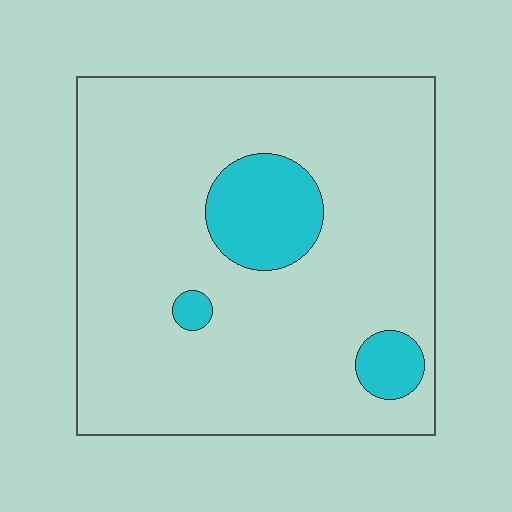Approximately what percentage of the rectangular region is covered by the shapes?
Approximately 10%.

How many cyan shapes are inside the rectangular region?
3.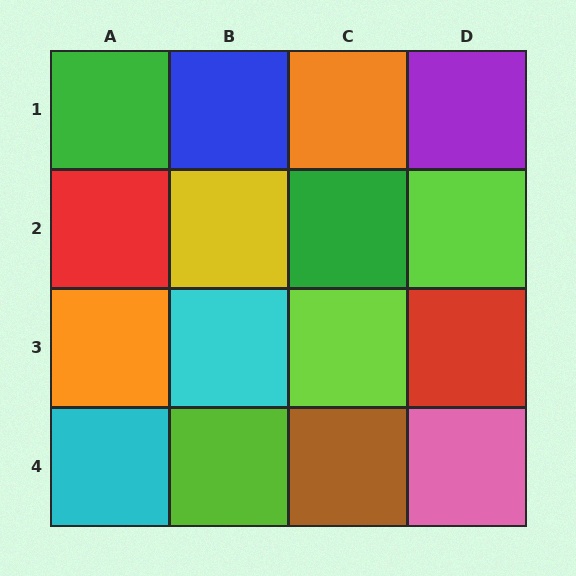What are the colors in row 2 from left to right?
Red, yellow, green, lime.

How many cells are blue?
1 cell is blue.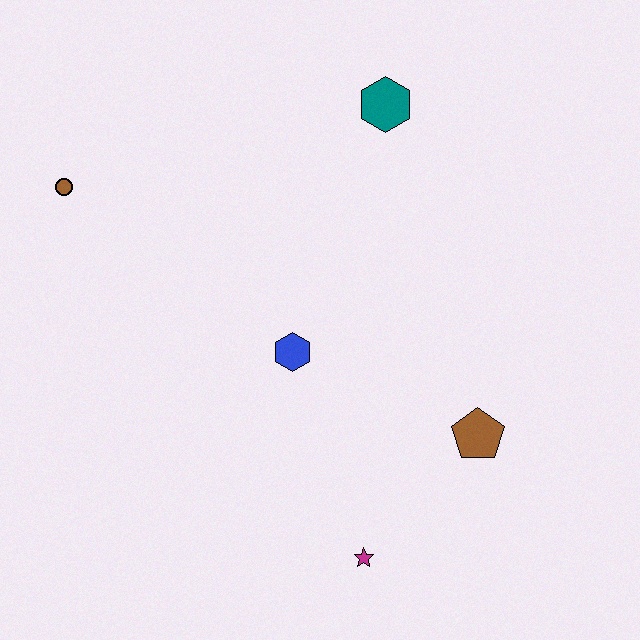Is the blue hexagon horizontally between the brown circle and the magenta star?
Yes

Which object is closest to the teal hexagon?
The blue hexagon is closest to the teal hexagon.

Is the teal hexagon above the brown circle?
Yes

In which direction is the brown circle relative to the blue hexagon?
The brown circle is to the left of the blue hexagon.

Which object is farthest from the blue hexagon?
The brown circle is farthest from the blue hexagon.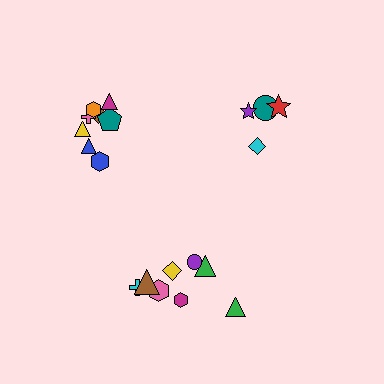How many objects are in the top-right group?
There are 4 objects.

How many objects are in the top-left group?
There are 8 objects.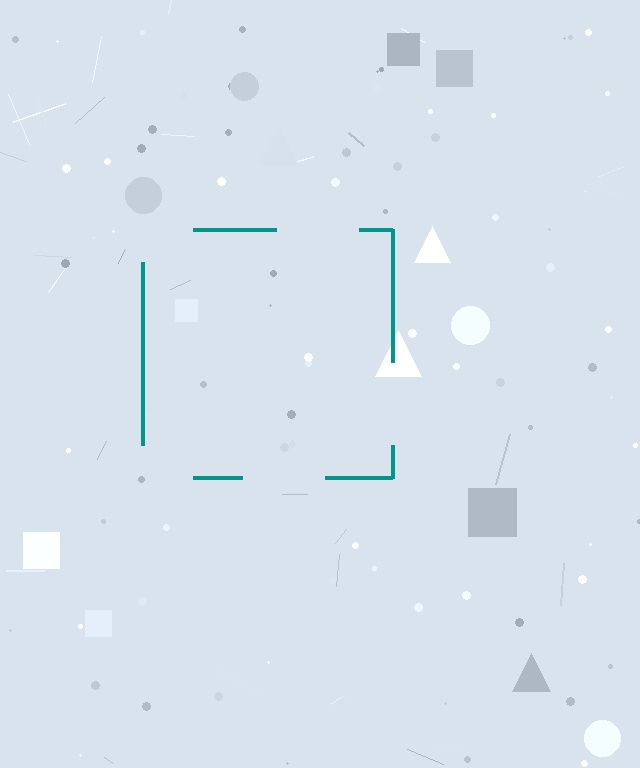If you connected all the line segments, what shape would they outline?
They would outline a square.